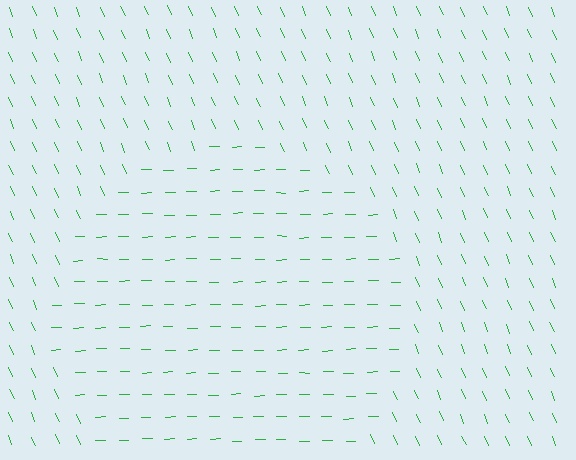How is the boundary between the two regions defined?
The boundary is defined purely by a change in line orientation (approximately 69 degrees difference). All lines are the same color and thickness.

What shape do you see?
I see a circle.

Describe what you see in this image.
The image is filled with small green line segments. A circle region in the image has lines oriented differently from the surrounding lines, creating a visible texture boundary.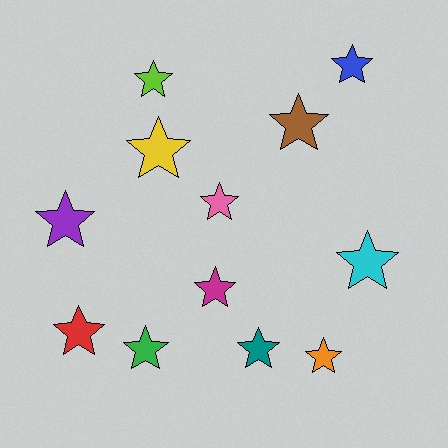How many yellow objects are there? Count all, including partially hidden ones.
There is 1 yellow object.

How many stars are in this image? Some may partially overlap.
There are 12 stars.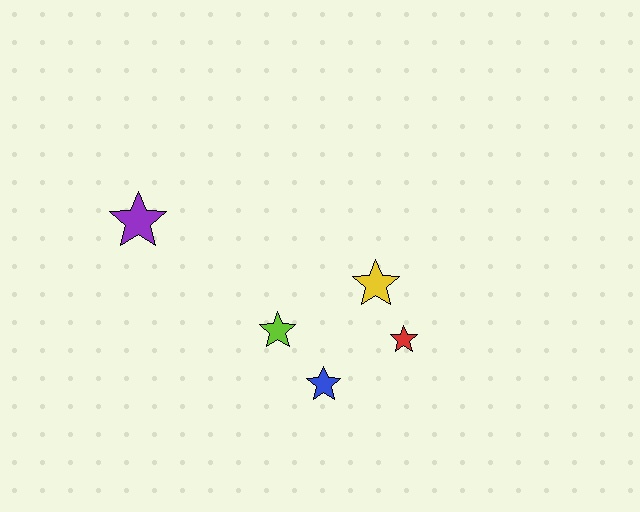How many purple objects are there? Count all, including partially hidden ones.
There is 1 purple object.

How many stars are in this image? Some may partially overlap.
There are 5 stars.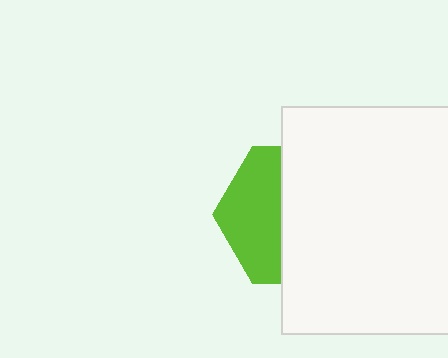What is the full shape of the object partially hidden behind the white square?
The partially hidden object is a lime hexagon.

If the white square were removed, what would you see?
You would see the complete lime hexagon.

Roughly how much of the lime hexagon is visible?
A small part of it is visible (roughly 41%).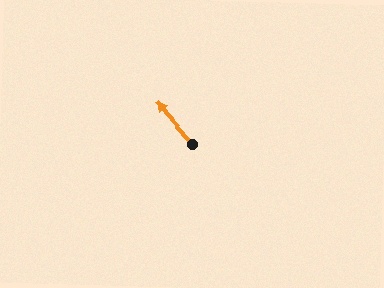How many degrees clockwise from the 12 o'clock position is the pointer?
Approximately 319 degrees.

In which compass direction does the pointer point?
Northwest.